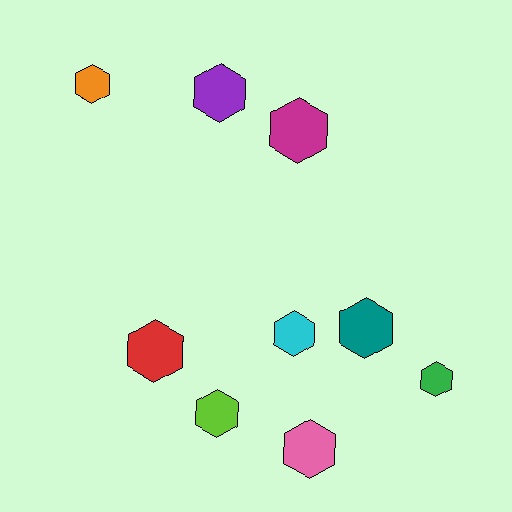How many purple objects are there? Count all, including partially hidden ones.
There is 1 purple object.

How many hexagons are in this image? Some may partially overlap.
There are 9 hexagons.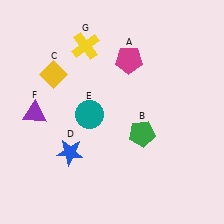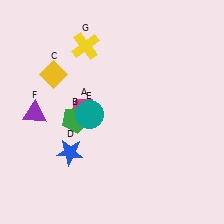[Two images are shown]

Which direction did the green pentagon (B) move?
The green pentagon (B) moved left.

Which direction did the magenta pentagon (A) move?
The magenta pentagon (A) moved down.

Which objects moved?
The objects that moved are: the magenta pentagon (A), the green pentagon (B).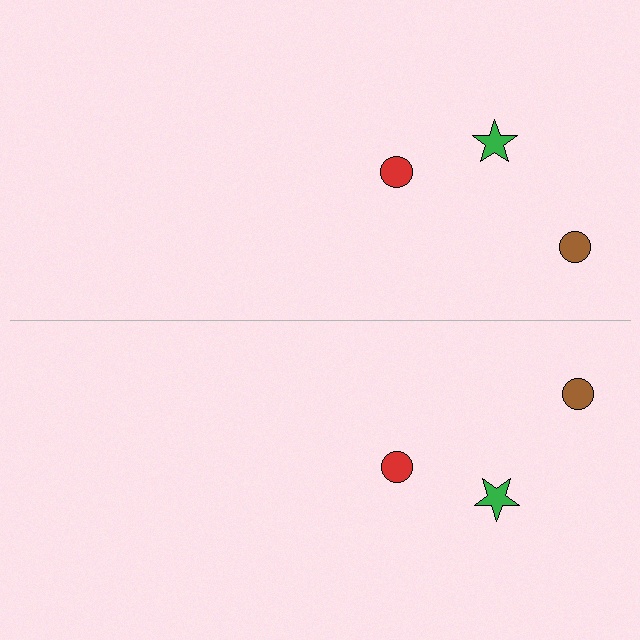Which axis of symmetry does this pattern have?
The pattern has a horizontal axis of symmetry running through the center of the image.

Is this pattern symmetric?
Yes, this pattern has bilateral (reflection) symmetry.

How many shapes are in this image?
There are 6 shapes in this image.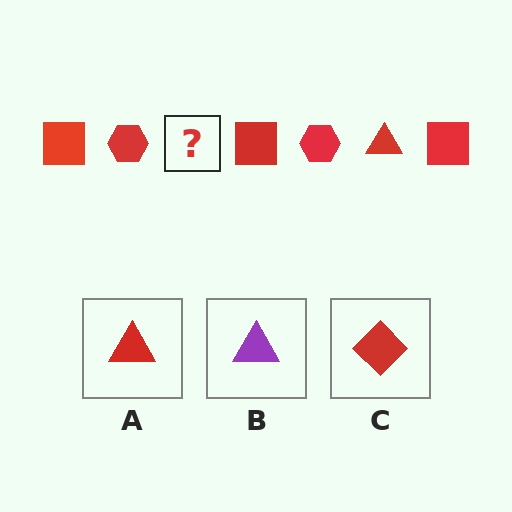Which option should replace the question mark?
Option A.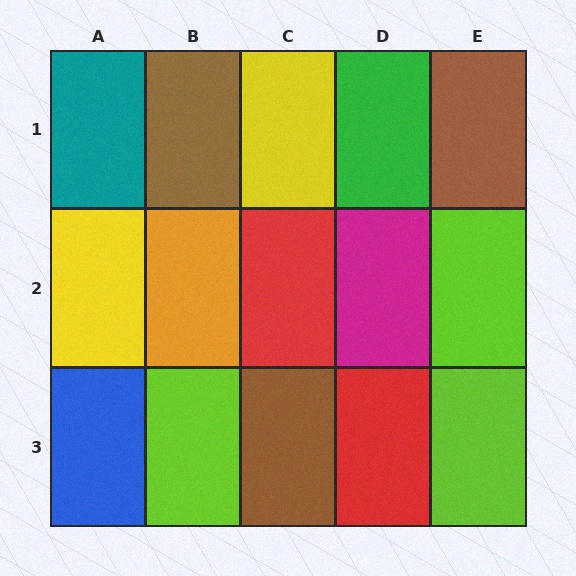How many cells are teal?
1 cell is teal.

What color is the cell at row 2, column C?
Red.